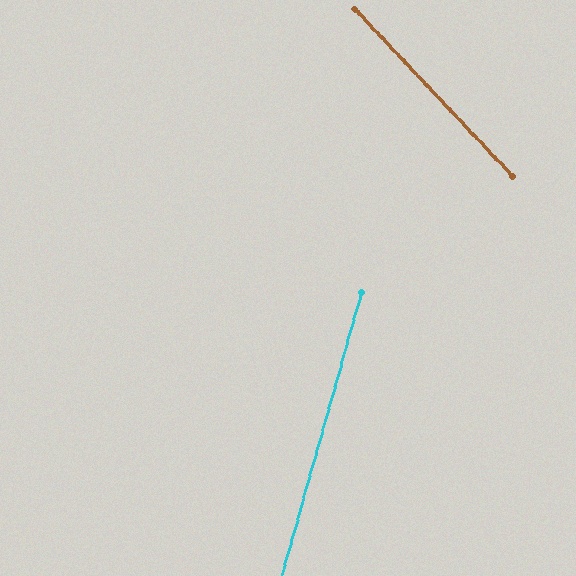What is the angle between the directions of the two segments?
Approximately 59 degrees.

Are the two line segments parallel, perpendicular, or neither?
Neither parallel nor perpendicular — they differ by about 59°.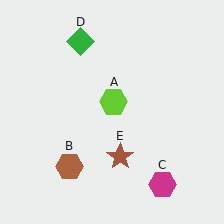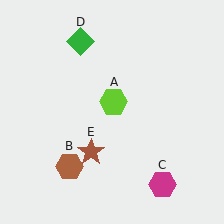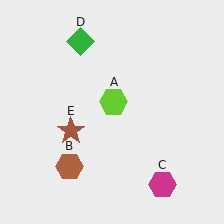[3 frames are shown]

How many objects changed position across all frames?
1 object changed position: brown star (object E).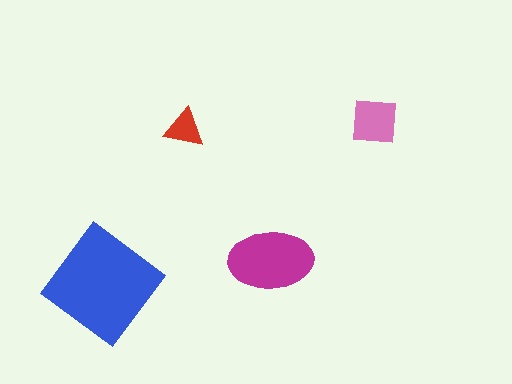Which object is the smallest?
The red triangle.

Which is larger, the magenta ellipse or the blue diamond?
The blue diamond.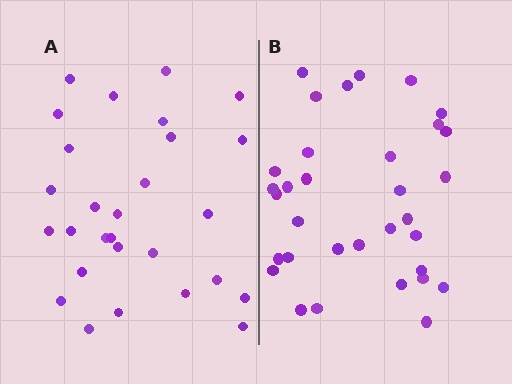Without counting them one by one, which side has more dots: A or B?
Region B (the right region) has more dots.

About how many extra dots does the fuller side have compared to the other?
Region B has about 5 more dots than region A.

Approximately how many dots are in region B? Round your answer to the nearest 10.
About 30 dots. (The exact count is 33, which rounds to 30.)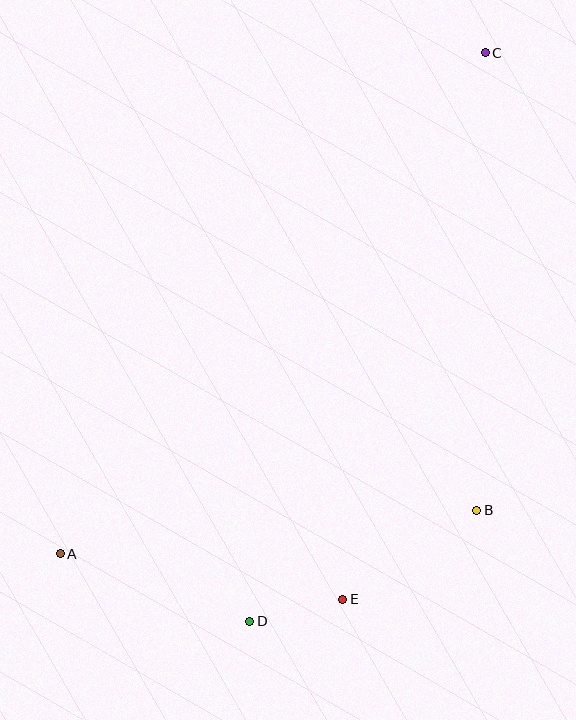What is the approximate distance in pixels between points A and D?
The distance between A and D is approximately 201 pixels.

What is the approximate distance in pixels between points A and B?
The distance between A and B is approximately 419 pixels.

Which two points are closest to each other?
Points D and E are closest to each other.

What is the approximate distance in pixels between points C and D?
The distance between C and D is approximately 615 pixels.